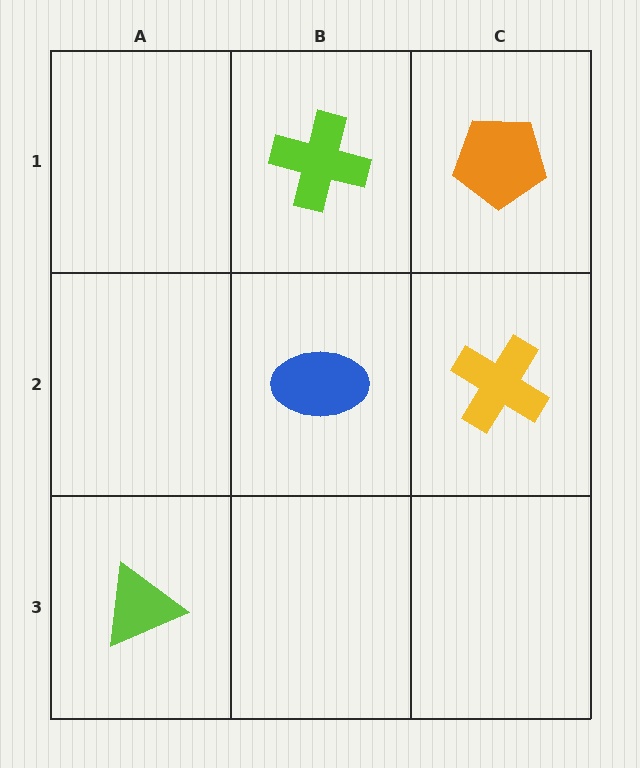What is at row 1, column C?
An orange pentagon.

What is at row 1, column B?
A lime cross.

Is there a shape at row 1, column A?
No, that cell is empty.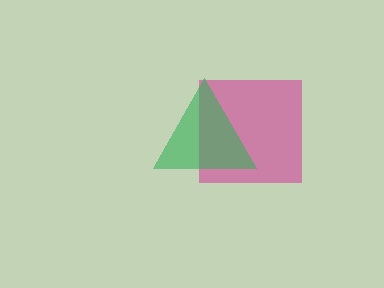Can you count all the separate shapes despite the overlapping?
Yes, there are 2 separate shapes.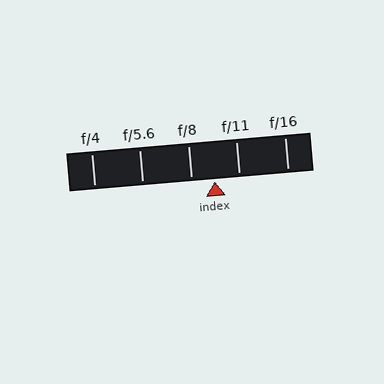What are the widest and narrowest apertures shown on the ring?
The widest aperture shown is f/4 and the narrowest is f/16.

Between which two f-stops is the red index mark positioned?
The index mark is between f/8 and f/11.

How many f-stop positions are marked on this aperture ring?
There are 5 f-stop positions marked.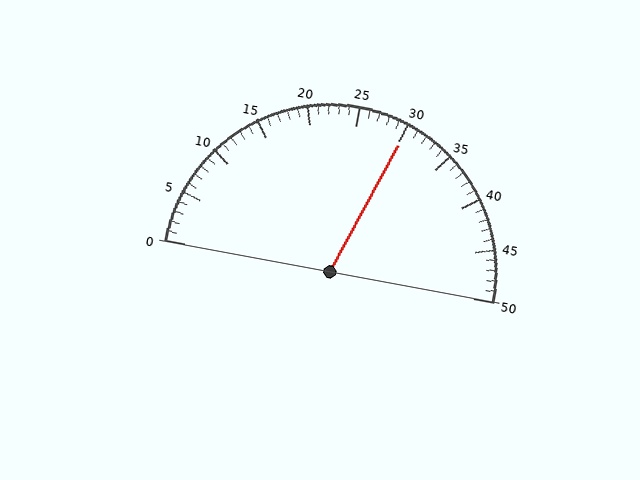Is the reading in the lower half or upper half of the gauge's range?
The reading is in the upper half of the range (0 to 50).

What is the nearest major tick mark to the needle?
The nearest major tick mark is 30.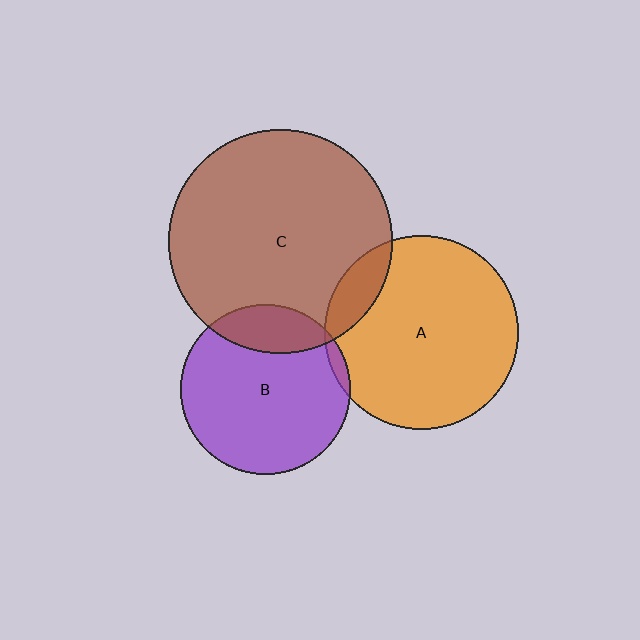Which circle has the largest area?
Circle C (brown).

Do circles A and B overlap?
Yes.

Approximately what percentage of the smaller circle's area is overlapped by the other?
Approximately 5%.